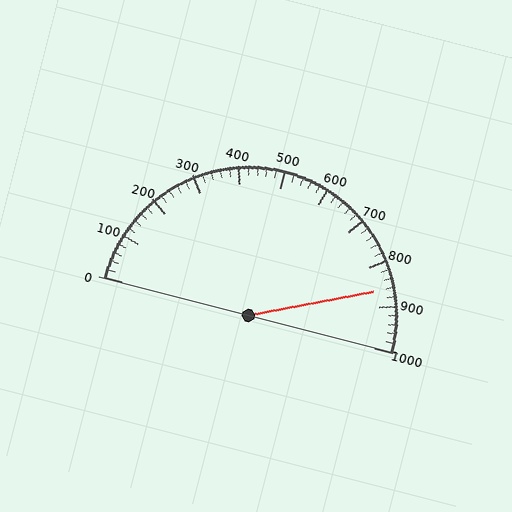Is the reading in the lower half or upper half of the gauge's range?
The reading is in the upper half of the range (0 to 1000).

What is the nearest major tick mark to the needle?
The nearest major tick mark is 900.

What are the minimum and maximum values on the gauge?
The gauge ranges from 0 to 1000.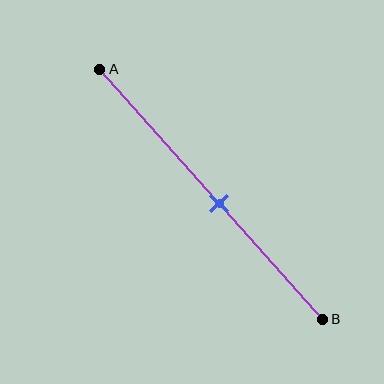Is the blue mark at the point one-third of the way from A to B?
No, the mark is at about 55% from A, not at the 33% one-third point.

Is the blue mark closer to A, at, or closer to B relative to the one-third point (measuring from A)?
The blue mark is closer to point B than the one-third point of segment AB.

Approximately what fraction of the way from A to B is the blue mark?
The blue mark is approximately 55% of the way from A to B.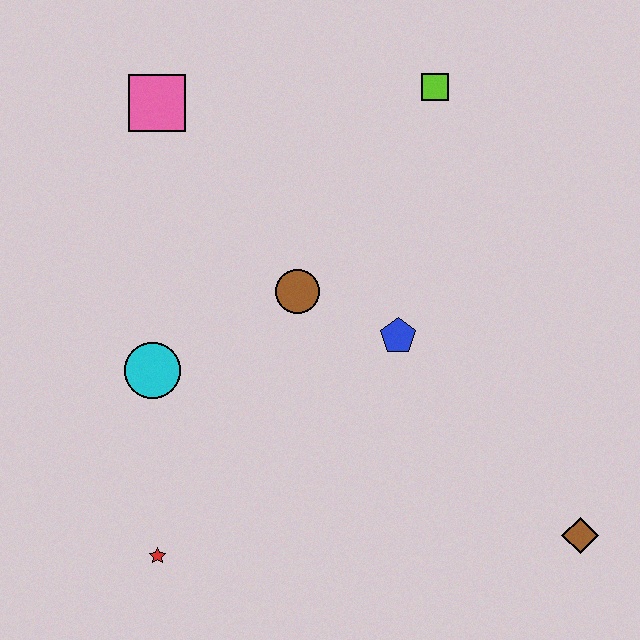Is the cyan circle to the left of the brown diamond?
Yes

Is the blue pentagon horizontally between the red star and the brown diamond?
Yes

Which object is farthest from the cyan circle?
The brown diamond is farthest from the cyan circle.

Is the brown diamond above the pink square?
No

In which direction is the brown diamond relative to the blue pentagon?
The brown diamond is below the blue pentagon.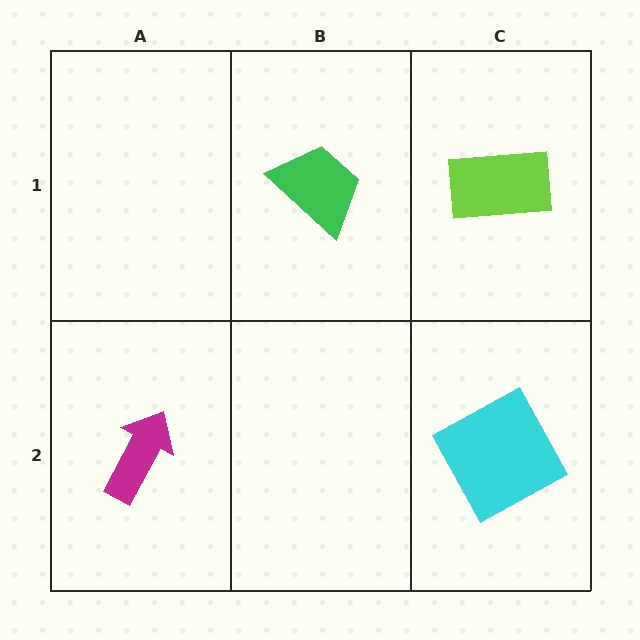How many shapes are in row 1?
2 shapes.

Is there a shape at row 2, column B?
No, that cell is empty.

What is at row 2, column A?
A magenta arrow.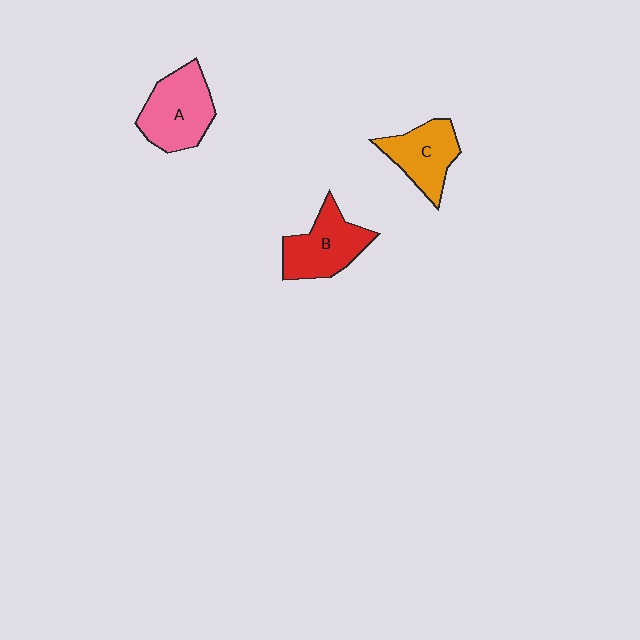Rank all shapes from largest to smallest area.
From largest to smallest: A (pink), B (red), C (orange).